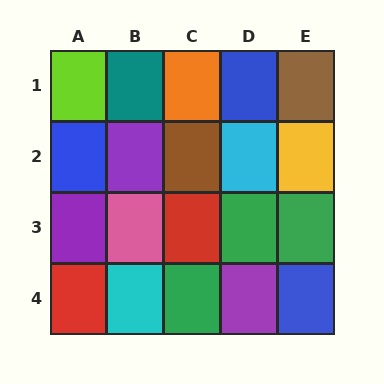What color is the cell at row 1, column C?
Orange.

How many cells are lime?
1 cell is lime.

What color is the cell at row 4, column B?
Cyan.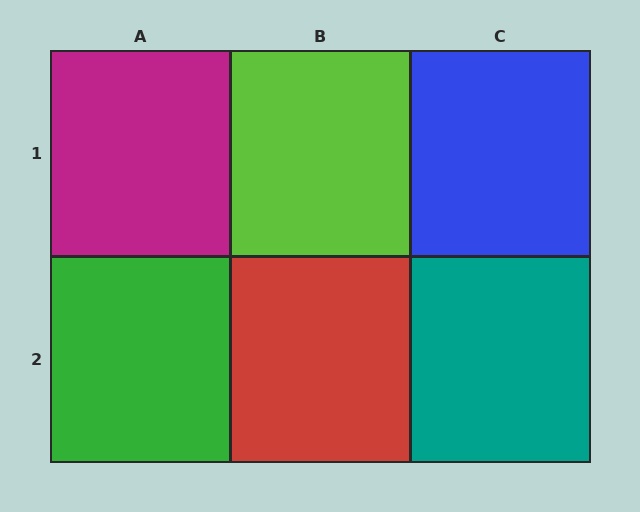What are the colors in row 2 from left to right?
Green, red, teal.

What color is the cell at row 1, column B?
Lime.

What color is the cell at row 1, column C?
Blue.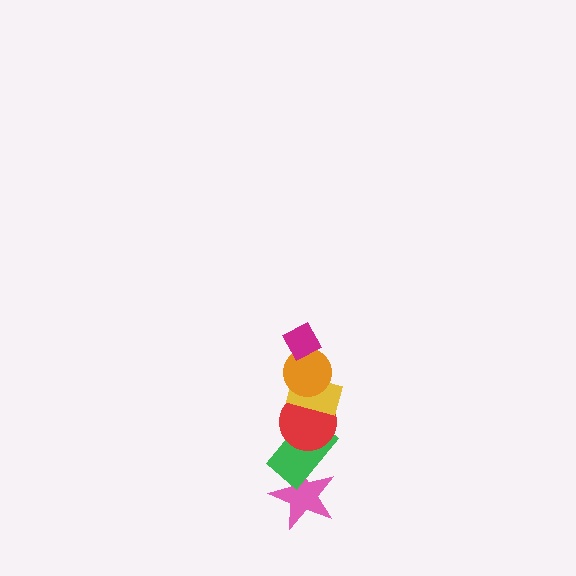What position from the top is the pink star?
The pink star is 6th from the top.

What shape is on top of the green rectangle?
The red circle is on top of the green rectangle.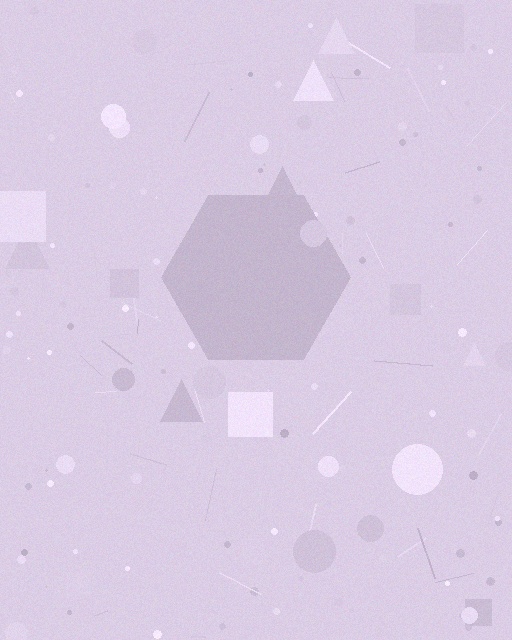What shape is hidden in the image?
A hexagon is hidden in the image.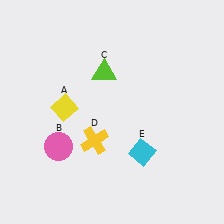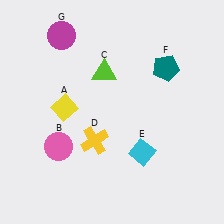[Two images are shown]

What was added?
A teal pentagon (F), a magenta circle (G) were added in Image 2.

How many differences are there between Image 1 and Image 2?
There are 2 differences between the two images.